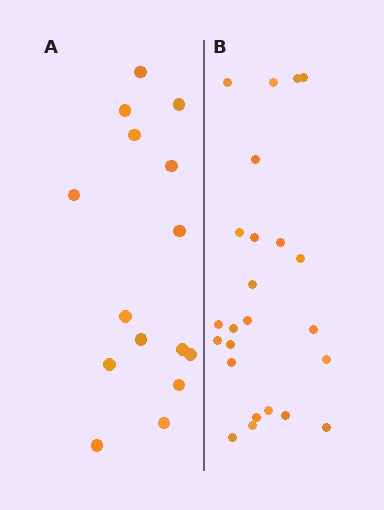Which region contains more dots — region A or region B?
Region B (the right region) has more dots.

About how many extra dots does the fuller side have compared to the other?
Region B has roughly 8 or so more dots than region A.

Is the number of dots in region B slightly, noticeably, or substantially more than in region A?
Region B has substantially more. The ratio is roughly 1.6 to 1.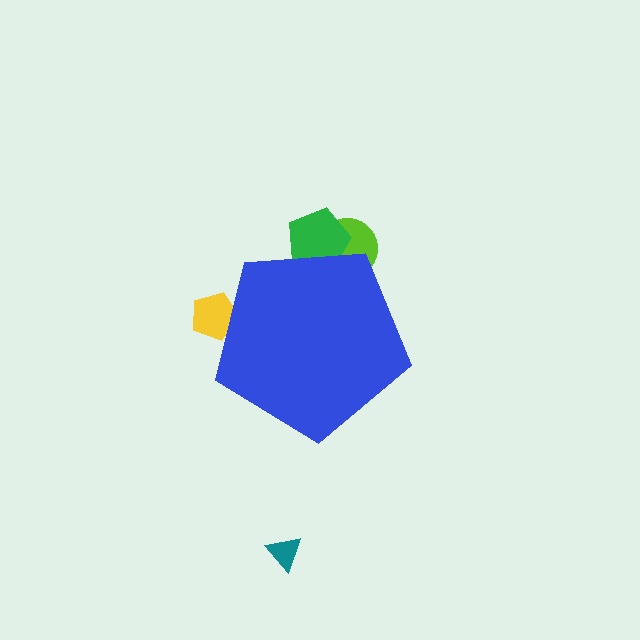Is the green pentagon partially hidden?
Yes, the green pentagon is partially hidden behind the blue pentagon.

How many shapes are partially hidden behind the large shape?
3 shapes are partially hidden.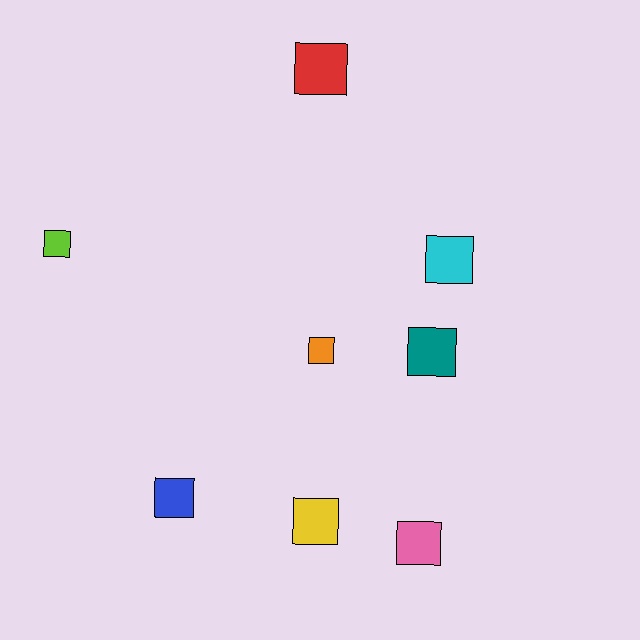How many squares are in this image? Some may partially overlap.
There are 8 squares.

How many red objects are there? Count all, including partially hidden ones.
There is 1 red object.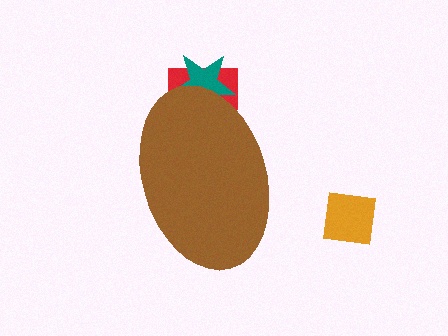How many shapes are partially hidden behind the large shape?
2 shapes are partially hidden.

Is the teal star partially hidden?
Yes, the teal star is partially hidden behind the brown ellipse.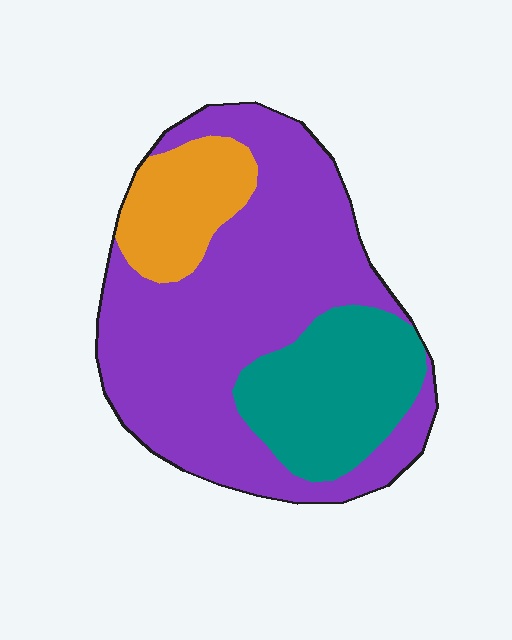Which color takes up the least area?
Orange, at roughly 15%.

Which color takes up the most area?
Purple, at roughly 65%.